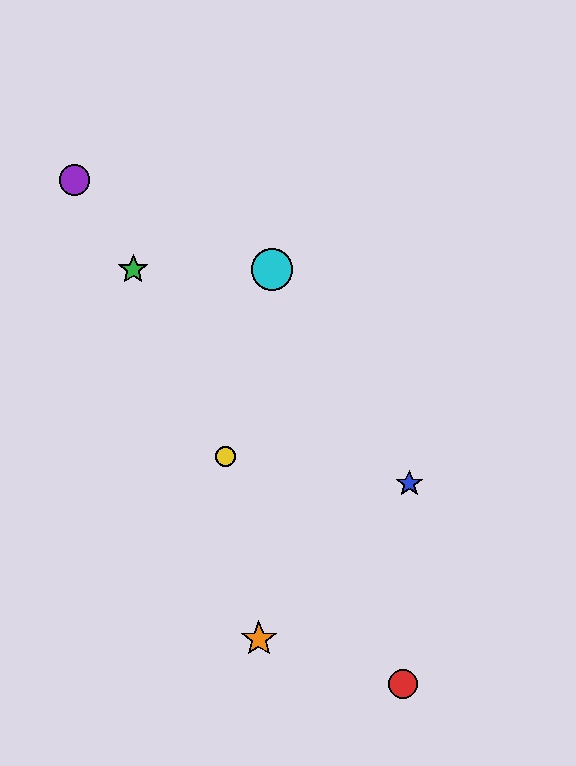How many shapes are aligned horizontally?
2 shapes (the green star, the cyan circle) are aligned horizontally.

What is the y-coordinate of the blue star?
The blue star is at y≈484.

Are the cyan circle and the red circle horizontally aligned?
No, the cyan circle is at y≈270 and the red circle is at y≈684.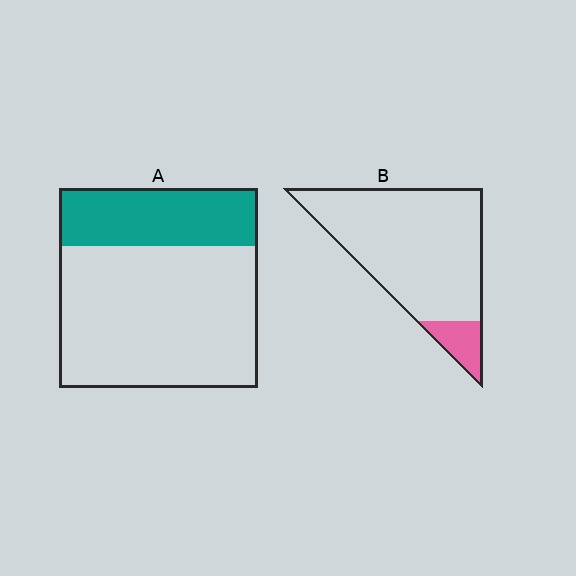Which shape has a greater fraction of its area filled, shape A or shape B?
Shape A.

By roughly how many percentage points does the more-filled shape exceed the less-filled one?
By roughly 20 percentage points (A over B).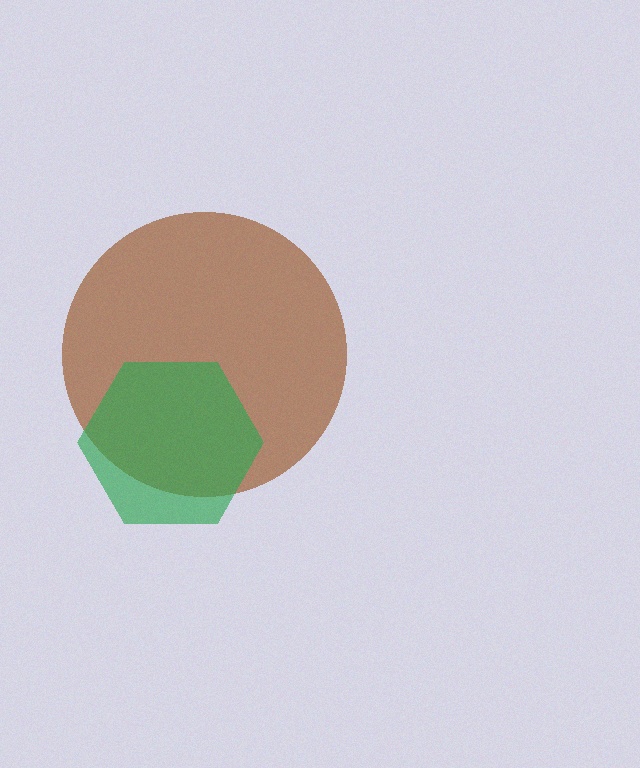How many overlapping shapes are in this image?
There are 2 overlapping shapes in the image.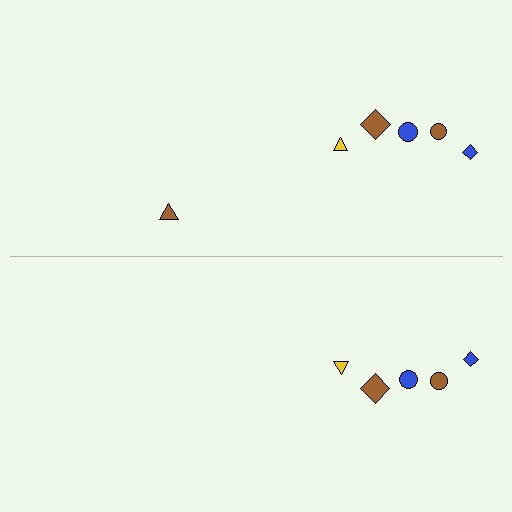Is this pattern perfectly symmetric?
No, the pattern is not perfectly symmetric. A brown triangle is missing from the bottom side.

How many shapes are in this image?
There are 11 shapes in this image.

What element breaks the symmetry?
A brown triangle is missing from the bottom side.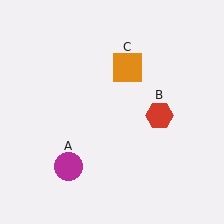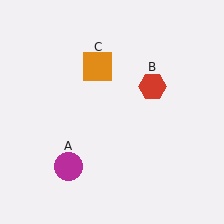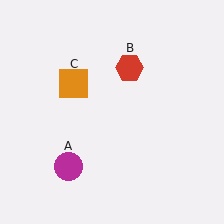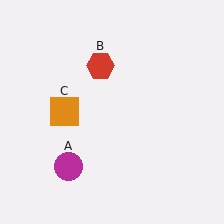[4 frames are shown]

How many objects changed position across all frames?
2 objects changed position: red hexagon (object B), orange square (object C).